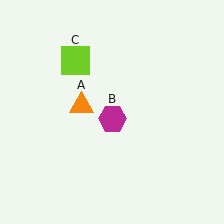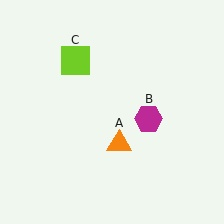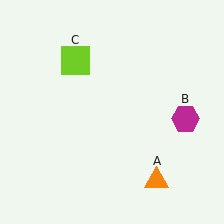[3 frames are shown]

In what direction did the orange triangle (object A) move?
The orange triangle (object A) moved down and to the right.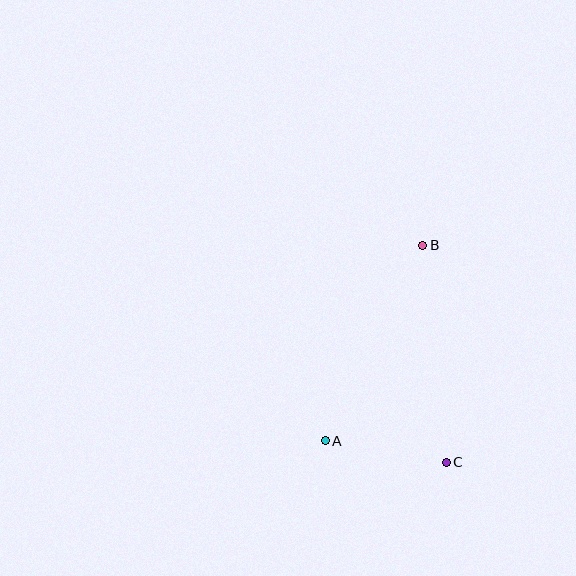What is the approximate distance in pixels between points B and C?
The distance between B and C is approximately 218 pixels.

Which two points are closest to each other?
Points A and C are closest to each other.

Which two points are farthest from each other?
Points A and B are farthest from each other.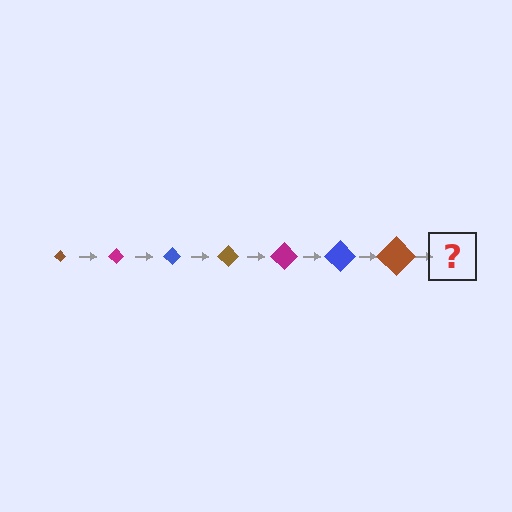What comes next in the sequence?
The next element should be a magenta diamond, larger than the previous one.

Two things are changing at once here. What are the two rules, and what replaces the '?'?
The two rules are that the diamond grows larger each step and the color cycles through brown, magenta, and blue. The '?' should be a magenta diamond, larger than the previous one.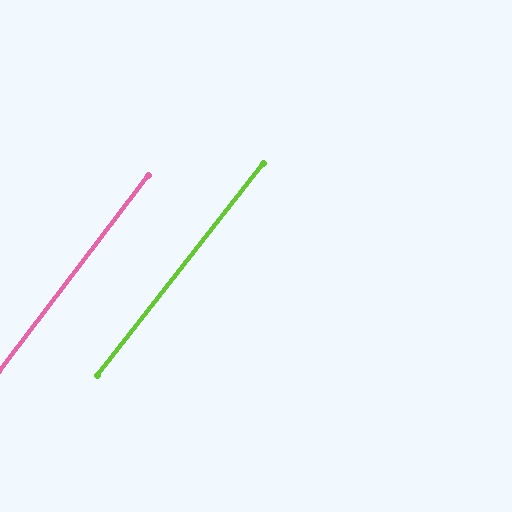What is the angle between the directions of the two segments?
Approximately 1 degree.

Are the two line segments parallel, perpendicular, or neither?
Parallel — their directions differ by only 0.6°.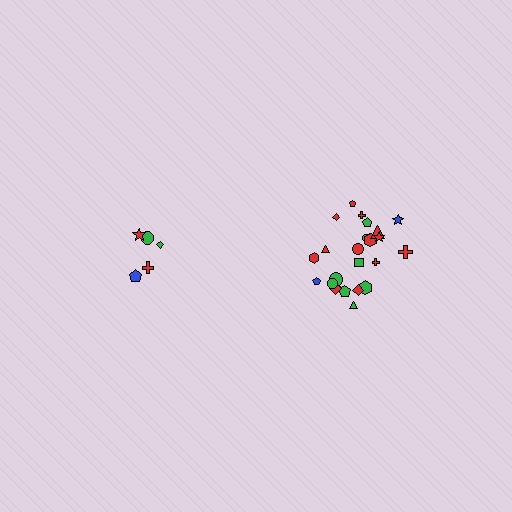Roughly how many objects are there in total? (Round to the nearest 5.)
Roughly 30 objects in total.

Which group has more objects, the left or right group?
The right group.